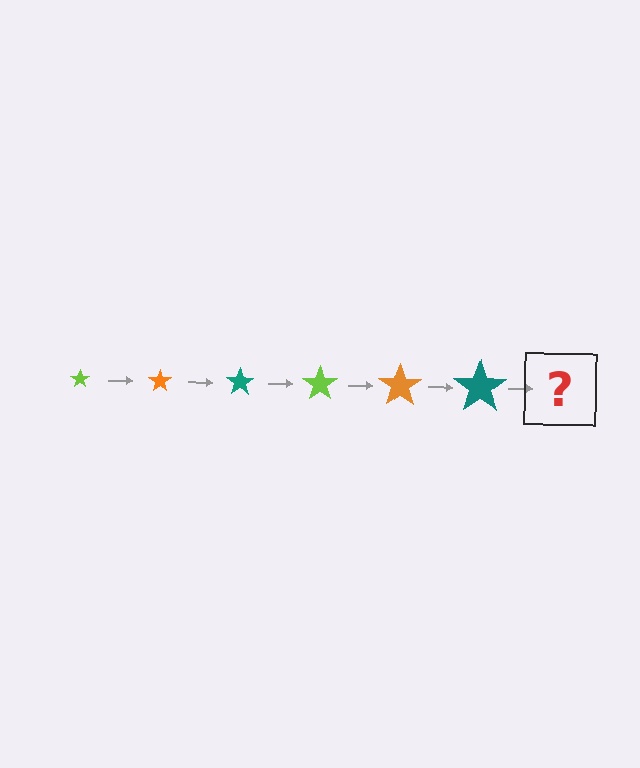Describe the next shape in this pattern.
It should be a lime star, larger than the previous one.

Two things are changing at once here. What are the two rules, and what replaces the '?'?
The two rules are that the star grows larger each step and the color cycles through lime, orange, and teal. The '?' should be a lime star, larger than the previous one.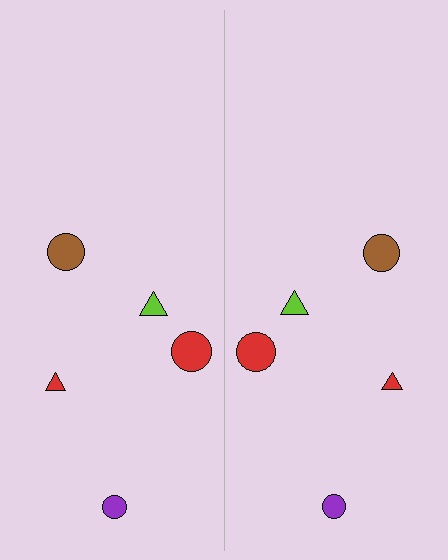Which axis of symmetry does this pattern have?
The pattern has a vertical axis of symmetry running through the center of the image.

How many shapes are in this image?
There are 10 shapes in this image.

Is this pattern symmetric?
Yes, this pattern has bilateral (reflection) symmetry.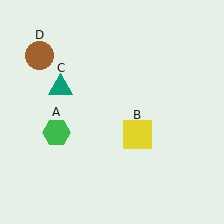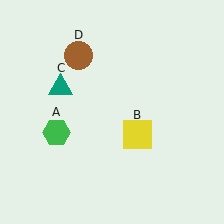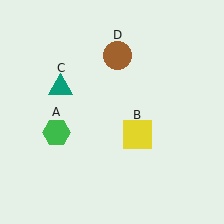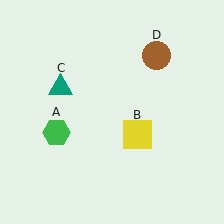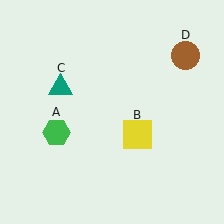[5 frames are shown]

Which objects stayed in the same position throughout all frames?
Green hexagon (object A) and yellow square (object B) and teal triangle (object C) remained stationary.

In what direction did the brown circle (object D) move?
The brown circle (object D) moved right.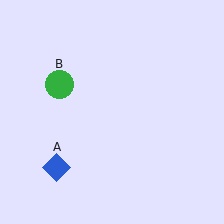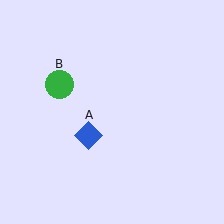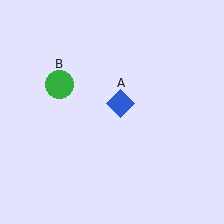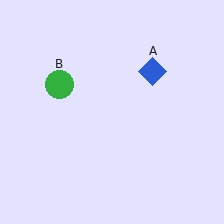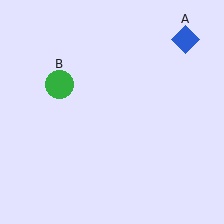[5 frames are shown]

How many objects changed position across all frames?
1 object changed position: blue diamond (object A).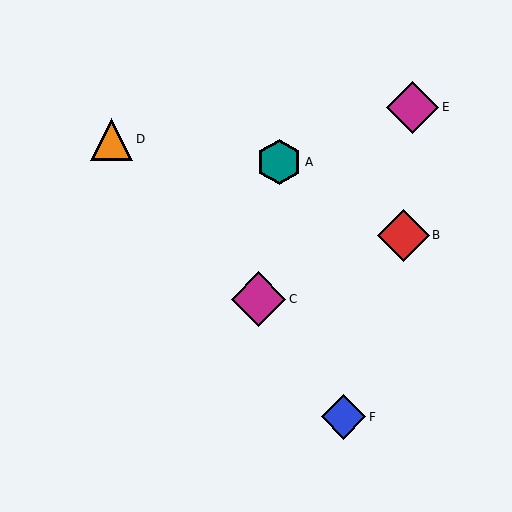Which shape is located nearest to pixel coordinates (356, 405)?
The blue diamond (labeled F) at (343, 417) is nearest to that location.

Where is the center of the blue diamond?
The center of the blue diamond is at (343, 417).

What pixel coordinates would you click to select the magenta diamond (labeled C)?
Click at (259, 299) to select the magenta diamond C.